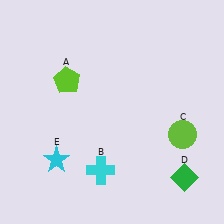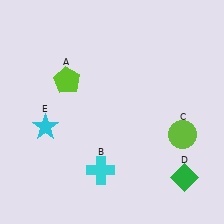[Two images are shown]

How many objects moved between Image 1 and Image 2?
1 object moved between the two images.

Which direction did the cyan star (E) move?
The cyan star (E) moved up.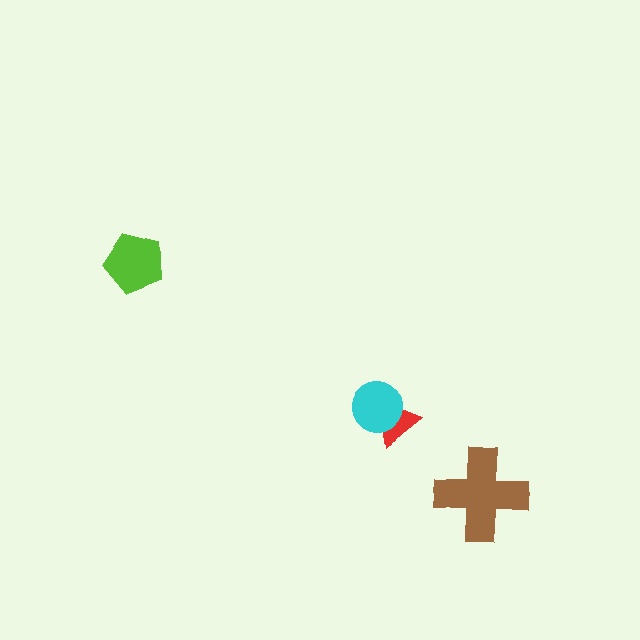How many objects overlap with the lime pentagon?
0 objects overlap with the lime pentagon.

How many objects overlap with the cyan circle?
1 object overlaps with the cyan circle.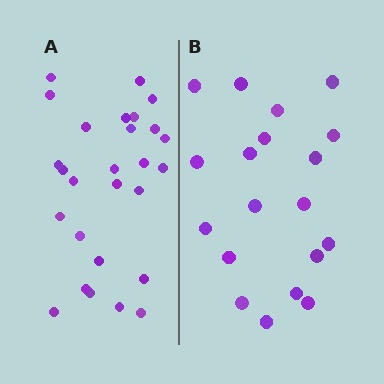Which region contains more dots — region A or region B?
Region A (the left region) has more dots.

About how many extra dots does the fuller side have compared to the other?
Region A has roughly 8 or so more dots than region B.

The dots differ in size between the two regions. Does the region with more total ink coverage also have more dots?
No. Region B has more total ink coverage because its dots are larger, but region A actually contains more individual dots. Total area can be misleading — the number of items is what matters here.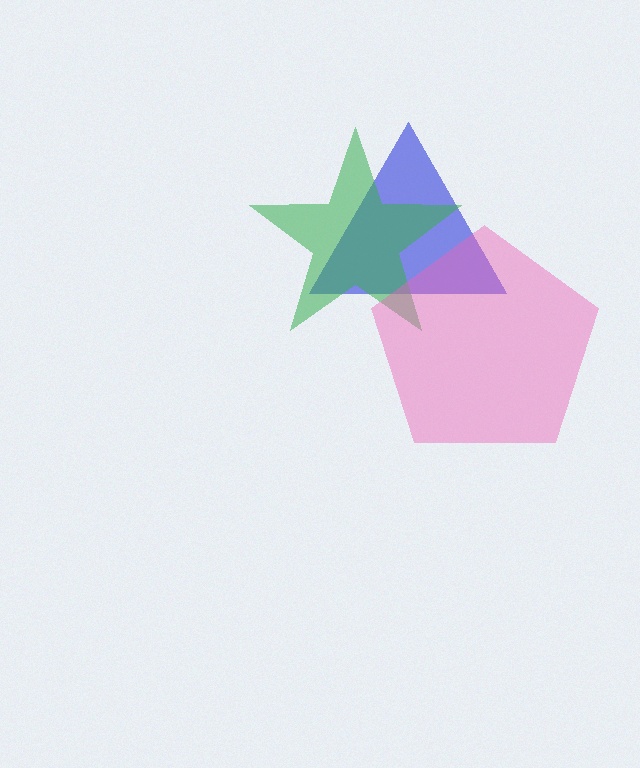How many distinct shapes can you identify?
There are 3 distinct shapes: a blue triangle, a green star, a pink pentagon.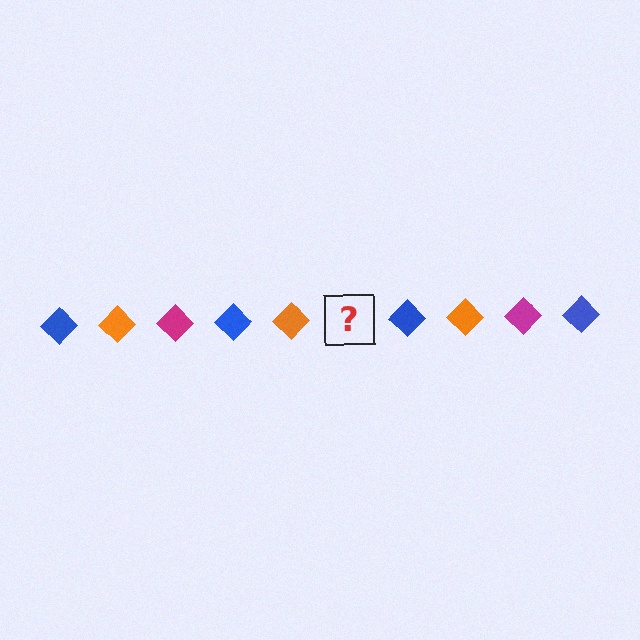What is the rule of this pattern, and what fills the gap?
The rule is that the pattern cycles through blue, orange, magenta diamonds. The gap should be filled with a magenta diamond.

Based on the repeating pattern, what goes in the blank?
The blank should be a magenta diamond.